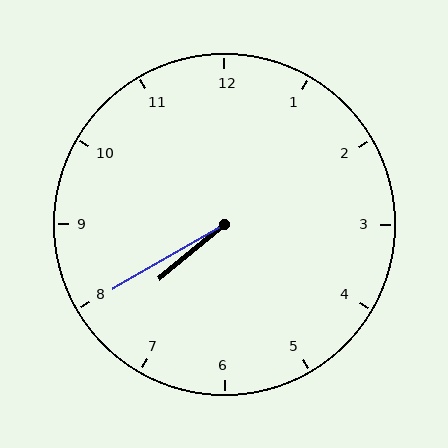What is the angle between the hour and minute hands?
Approximately 10 degrees.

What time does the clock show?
7:40.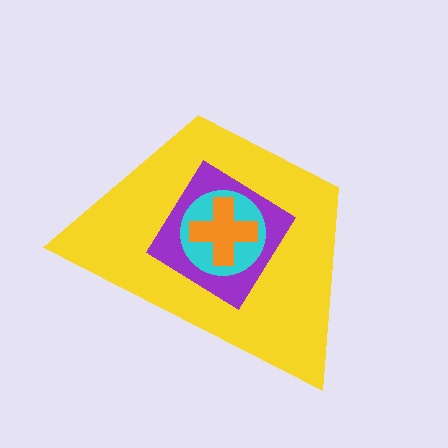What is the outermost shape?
The yellow trapezoid.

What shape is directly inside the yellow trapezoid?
The purple diamond.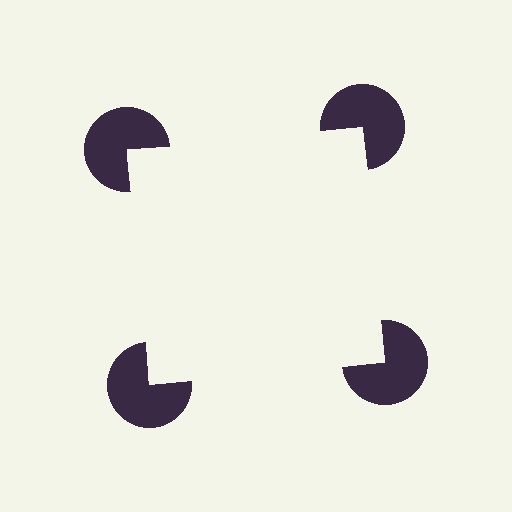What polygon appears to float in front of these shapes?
An illusory square — its edges are inferred from the aligned wedge cuts in the pac-man discs, not physically drawn.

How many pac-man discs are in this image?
There are 4 — one at each vertex of the illusory square.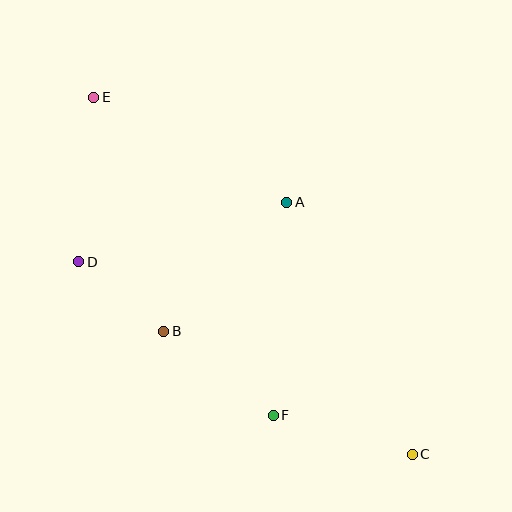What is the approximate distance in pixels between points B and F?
The distance between B and F is approximately 138 pixels.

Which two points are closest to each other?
Points B and D are closest to each other.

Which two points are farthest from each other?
Points C and E are farthest from each other.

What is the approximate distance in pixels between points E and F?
The distance between E and F is approximately 365 pixels.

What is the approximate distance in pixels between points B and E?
The distance between B and E is approximately 245 pixels.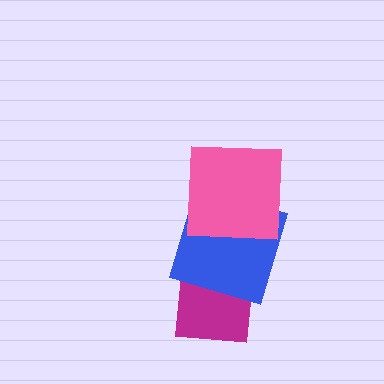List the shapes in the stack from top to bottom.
From top to bottom: the pink square, the blue square, the magenta square.